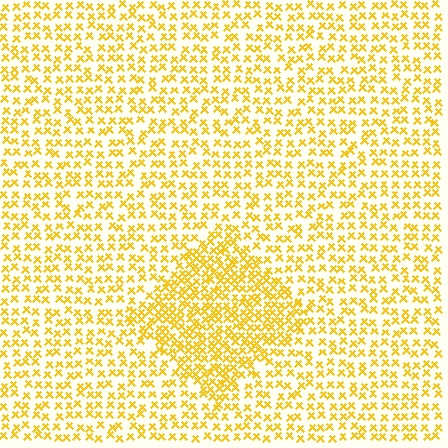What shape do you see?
I see a diamond.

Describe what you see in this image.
The image contains small yellow elements arranged at two different densities. A diamond-shaped region is visible where the elements are more densely packed than the surrounding area.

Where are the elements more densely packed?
The elements are more densely packed inside the diamond boundary.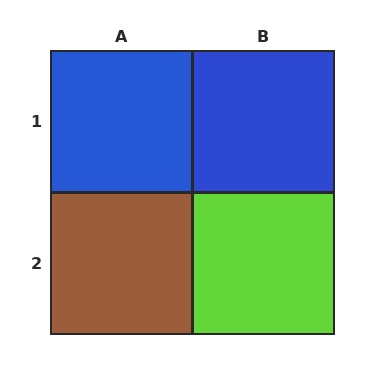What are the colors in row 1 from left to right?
Blue, blue.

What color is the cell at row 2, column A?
Brown.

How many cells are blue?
2 cells are blue.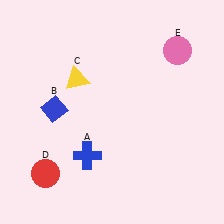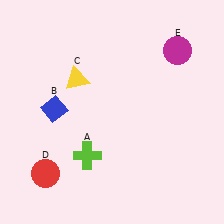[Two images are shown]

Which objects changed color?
A changed from blue to lime. E changed from pink to magenta.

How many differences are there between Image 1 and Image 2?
There are 2 differences between the two images.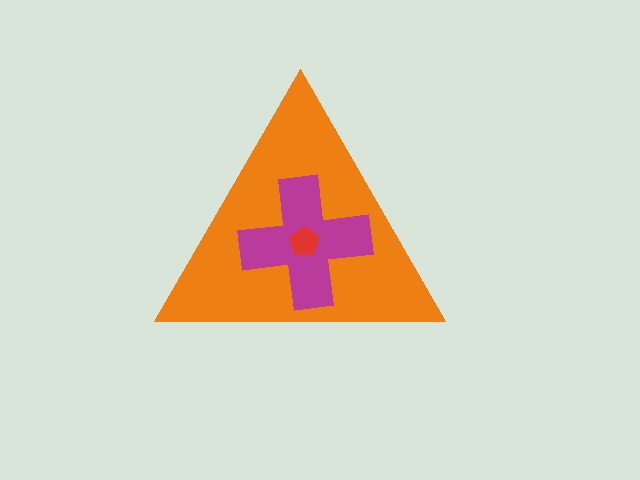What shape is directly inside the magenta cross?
The red pentagon.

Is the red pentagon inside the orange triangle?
Yes.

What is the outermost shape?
The orange triangle.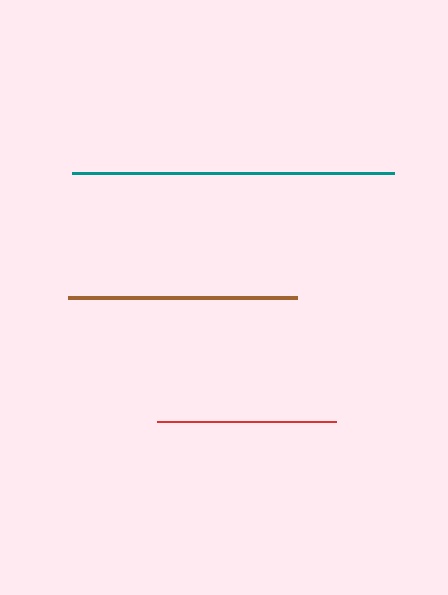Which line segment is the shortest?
The red line is the shortest at approximately 179 pixels.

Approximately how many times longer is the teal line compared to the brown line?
The teal line is approximately 1.4 times the length of the brown line.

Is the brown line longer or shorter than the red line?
The brown line is longer than the red line.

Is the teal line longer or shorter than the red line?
The teal line is longer than the red line.